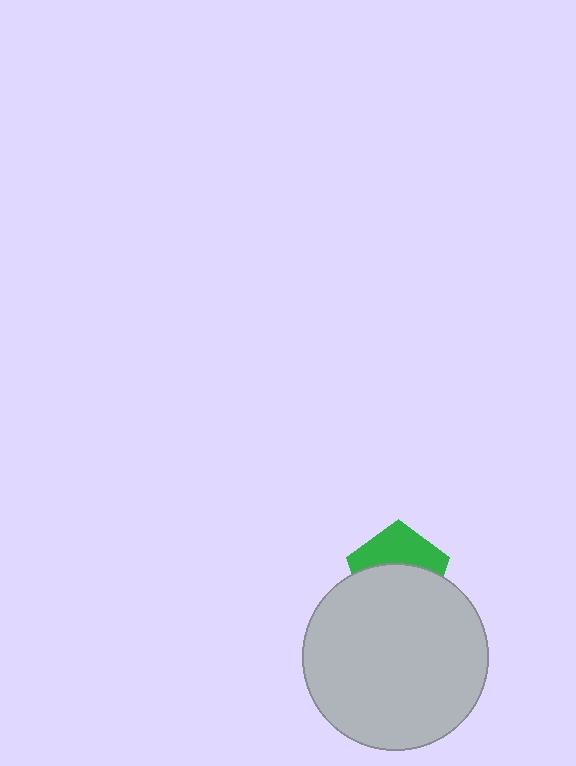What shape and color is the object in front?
The object in front is a light gray circle.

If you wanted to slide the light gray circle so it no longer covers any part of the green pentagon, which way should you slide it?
Slide it down — that is the most direct way to separate the two shapes.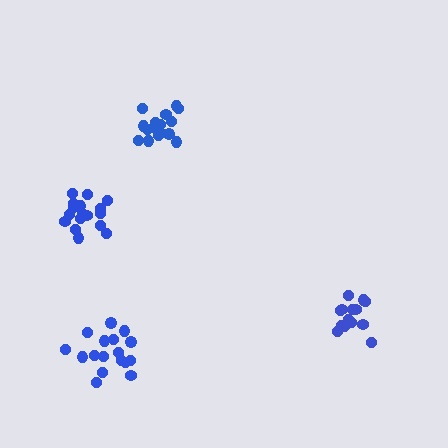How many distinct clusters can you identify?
There are 4 distinct clusters.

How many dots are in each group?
Group 1: 17 dots, Group 2: 17 dots, Group 3: 16 dots, Group 4: 15 dots (65 total).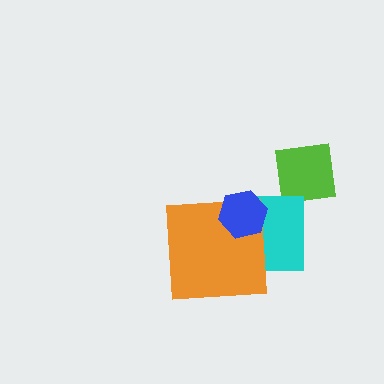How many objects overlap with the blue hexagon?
2 objects overlap with the blue hexagon.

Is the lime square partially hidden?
No, no other shape covers it.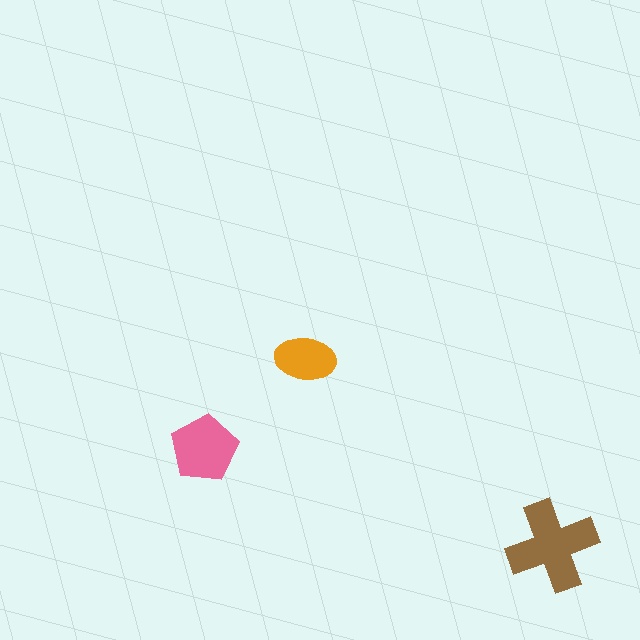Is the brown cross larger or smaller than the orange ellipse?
Larger.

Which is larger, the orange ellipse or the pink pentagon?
The pink pentagon.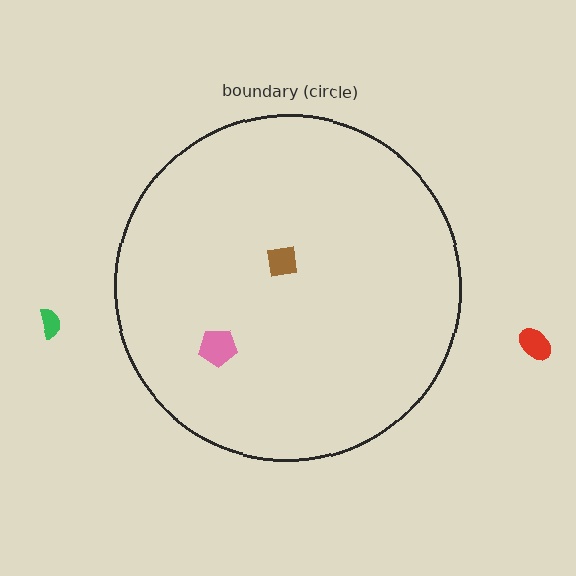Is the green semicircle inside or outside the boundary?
Outside.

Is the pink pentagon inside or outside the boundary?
Inside.